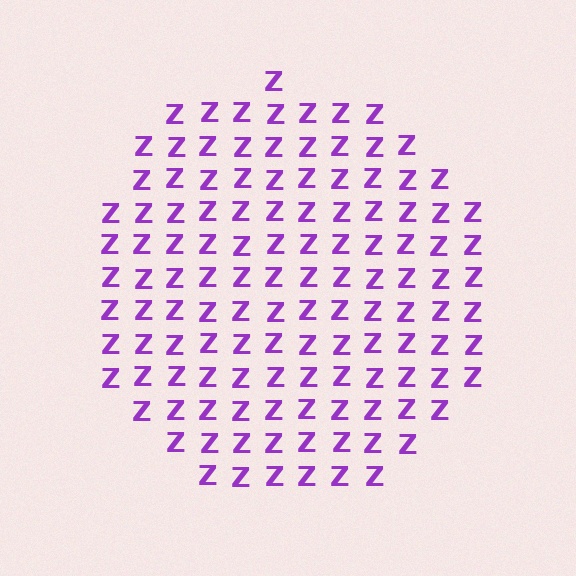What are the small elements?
The small elements are letter Z's.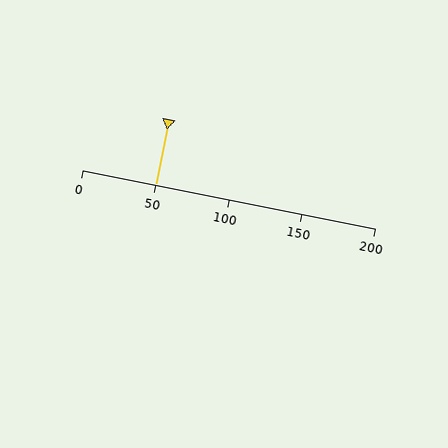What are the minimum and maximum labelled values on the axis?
The axis runs from 0 to 200.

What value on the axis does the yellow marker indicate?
The marker indicates approximately 50.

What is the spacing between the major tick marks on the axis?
The major ticks are spaced 50 apart.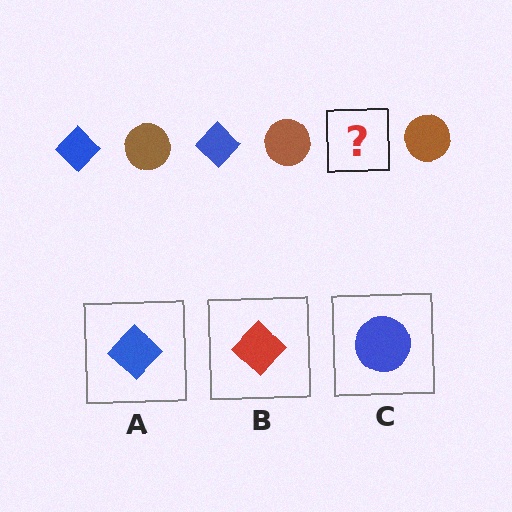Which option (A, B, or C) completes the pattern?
A.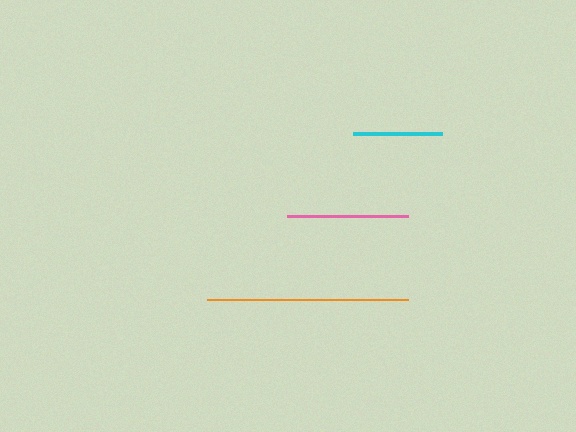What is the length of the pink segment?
The pink segment is approximately 122 pixels long.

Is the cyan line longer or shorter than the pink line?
The pink line is longer than the cyan line.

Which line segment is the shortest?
The cyan line is the shortest at approximately 89 pixels.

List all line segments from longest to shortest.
From longest to shortest: orange, pink, cyan.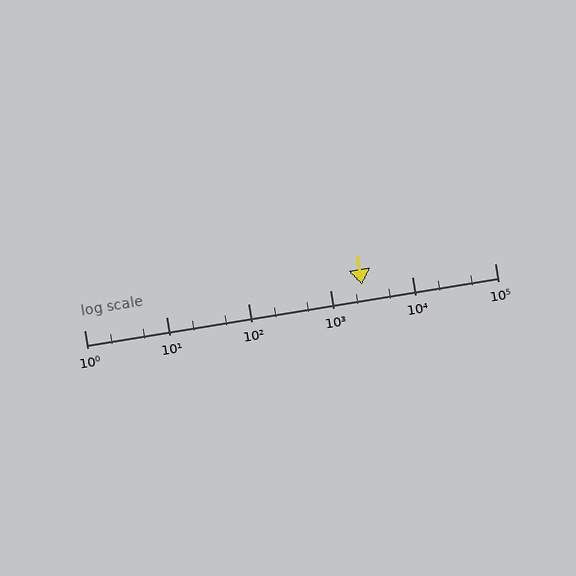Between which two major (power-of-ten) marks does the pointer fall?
The pointer is between 1000 and 10000.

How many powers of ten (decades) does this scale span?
The scale spans 5 decades, from 1 to 100000.